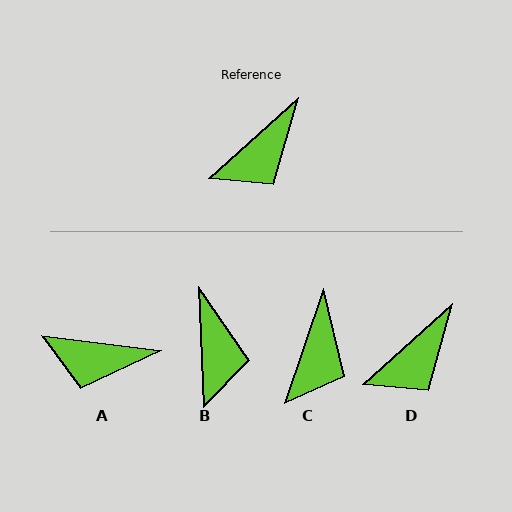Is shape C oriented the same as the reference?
No, it is off by about 30 degrees.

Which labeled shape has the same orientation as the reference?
D.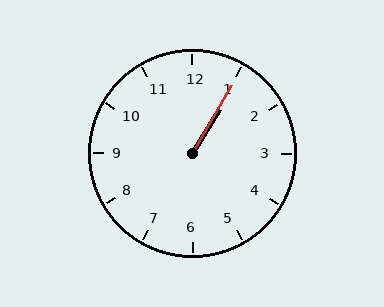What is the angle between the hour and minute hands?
Approximately 2 degrees.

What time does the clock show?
1:05.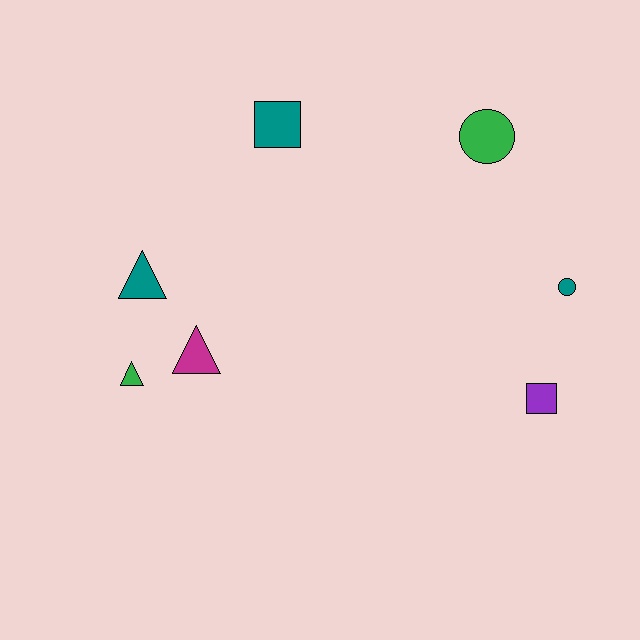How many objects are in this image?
There are 7 objects.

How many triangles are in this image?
There are 3 triangles.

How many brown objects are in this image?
There are no brown objects.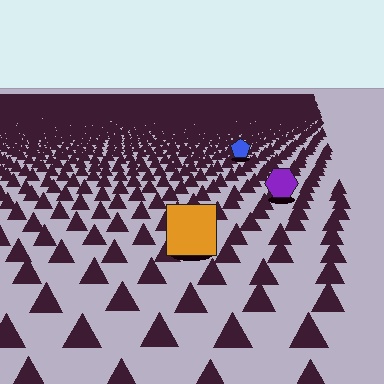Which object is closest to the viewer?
The orange square is closest. The texture marks near it are larger and more spread out.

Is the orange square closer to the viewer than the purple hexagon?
Yes. The orange square is closer — you can tell from the texture gradient: the ground texture is coarser near it.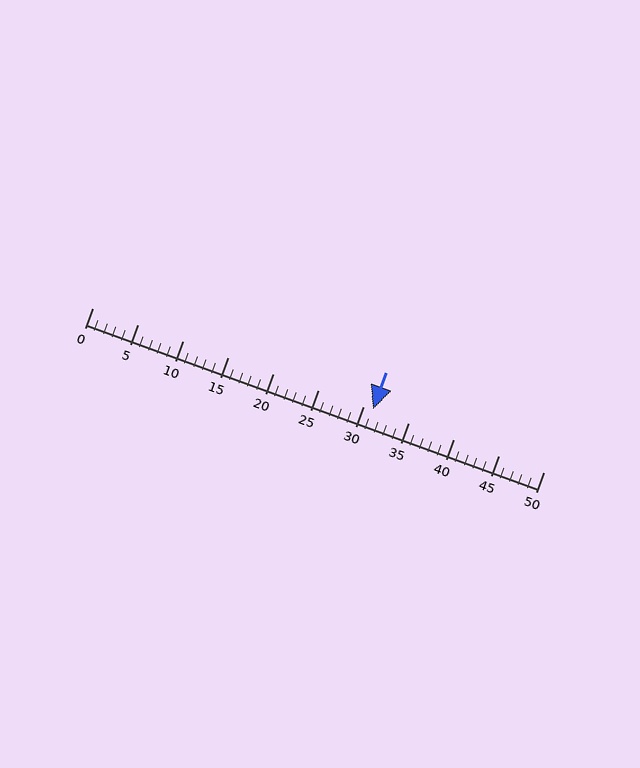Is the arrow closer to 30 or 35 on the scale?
The arrow is closer to 30.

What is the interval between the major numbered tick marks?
The major tick marks are spaced 5 units apart.